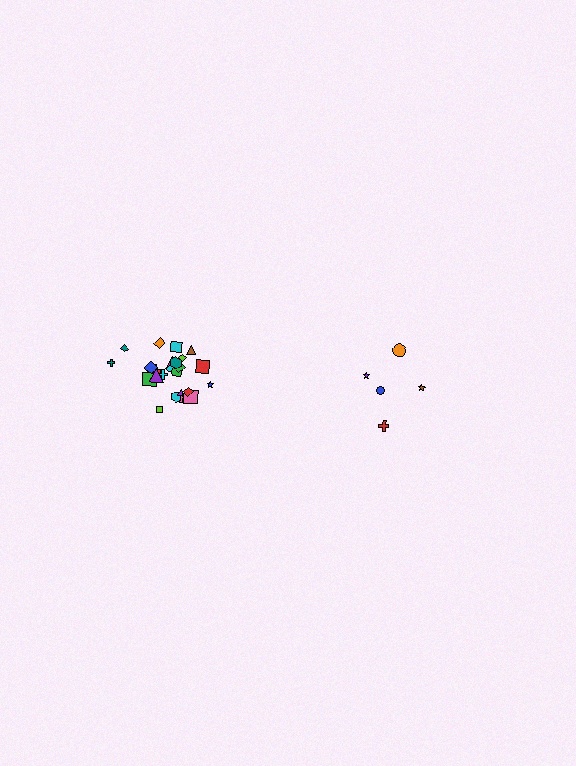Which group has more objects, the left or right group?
The left group.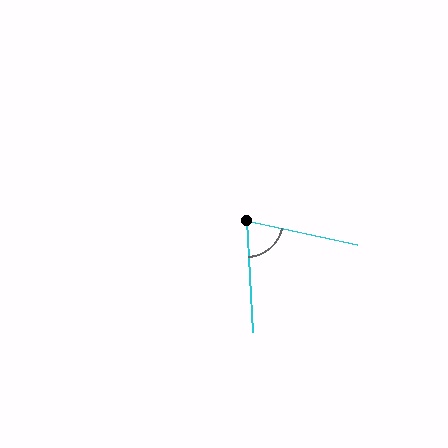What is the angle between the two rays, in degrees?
Approximately 74 degrees.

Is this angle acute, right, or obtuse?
It is acute.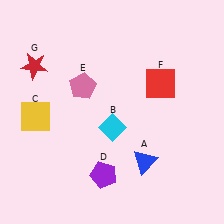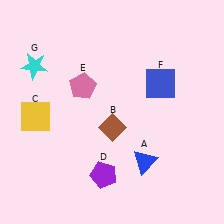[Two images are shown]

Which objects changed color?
B changed from cyan to brown. F changed from red to blue. G changed from red to cyan.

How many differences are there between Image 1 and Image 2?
There are 3 differences between the two images.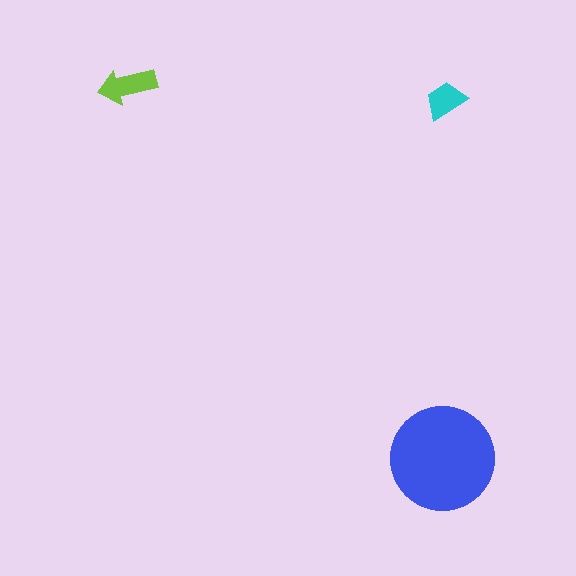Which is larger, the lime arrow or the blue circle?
The blue circle.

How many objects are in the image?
There are 3 objects in the image.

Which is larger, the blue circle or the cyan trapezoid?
The blue circle.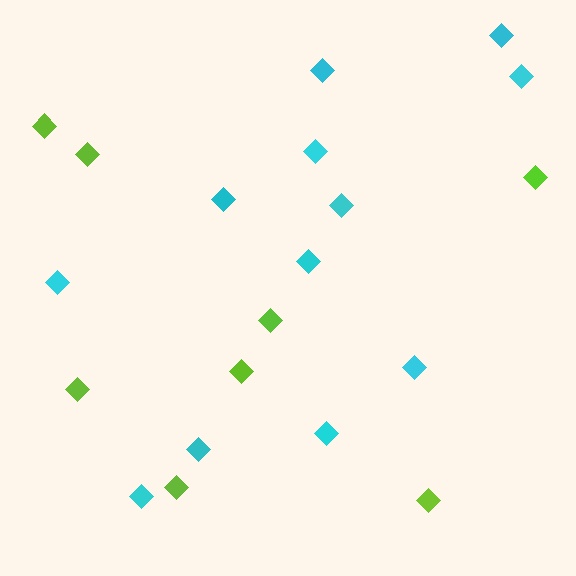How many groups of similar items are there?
There are 2 groups: one group of cyan diamonds (12) and one group of lime diamonds (8).